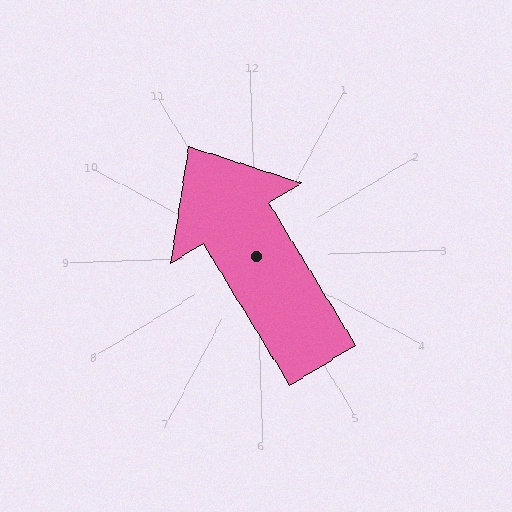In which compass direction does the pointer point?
Northwest.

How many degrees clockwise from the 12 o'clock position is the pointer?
Approximately 330 degrees.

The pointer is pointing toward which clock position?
Roughly 11 o'clock.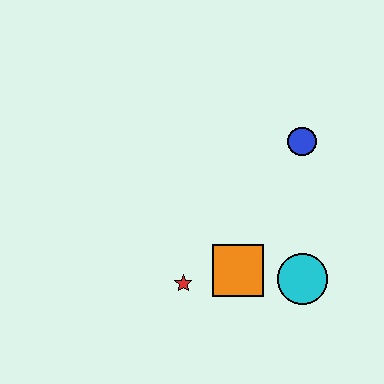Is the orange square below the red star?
No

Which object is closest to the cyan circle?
The orange square is closest to the cyan circle.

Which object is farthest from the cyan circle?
The blue circle is farthest from the cyan circle.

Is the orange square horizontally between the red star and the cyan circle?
Yes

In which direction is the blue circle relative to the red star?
The blue circle is above the red star.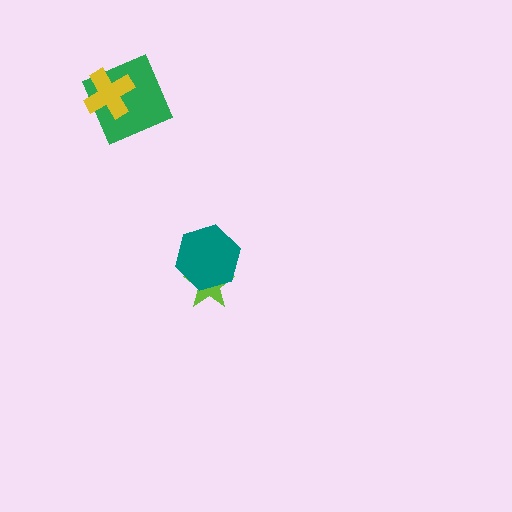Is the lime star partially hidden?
Yes, it is partially covered by another shape.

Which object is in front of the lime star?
The teal hexagon is in front of the lime star.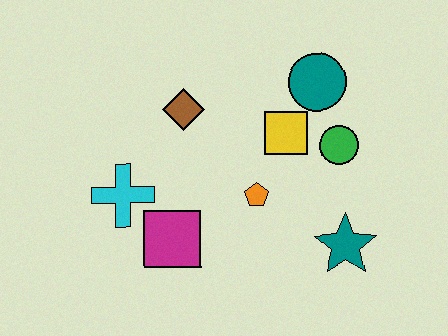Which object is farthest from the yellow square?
The cyan cross is farthest from the yellow square.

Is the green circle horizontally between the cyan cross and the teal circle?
No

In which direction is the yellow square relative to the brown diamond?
The yellow square is to the right of the brown diamond.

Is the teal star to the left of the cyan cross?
No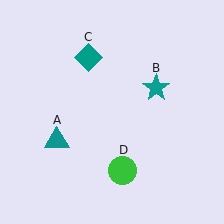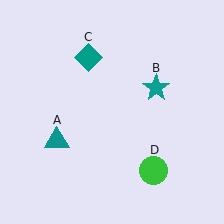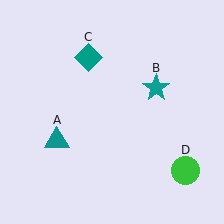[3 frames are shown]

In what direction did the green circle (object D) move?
The green circle (object D) moved right.